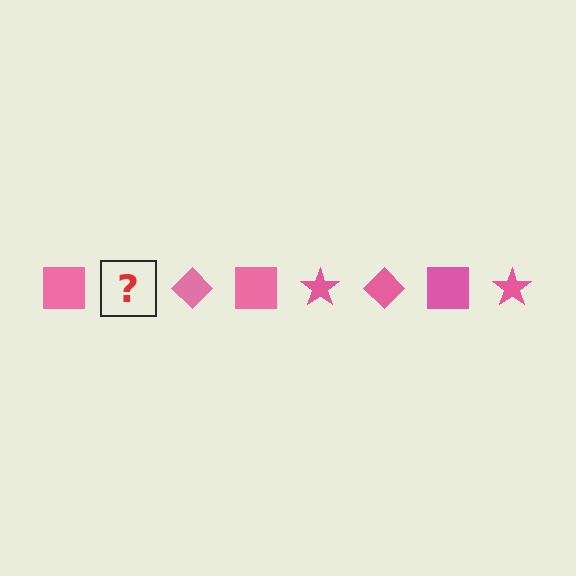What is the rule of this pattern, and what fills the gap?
The rule is that the pattern cycles through square, star, diamond shapes in pink. The gap should be filled with a pink star.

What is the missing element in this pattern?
The missing element is a pink star.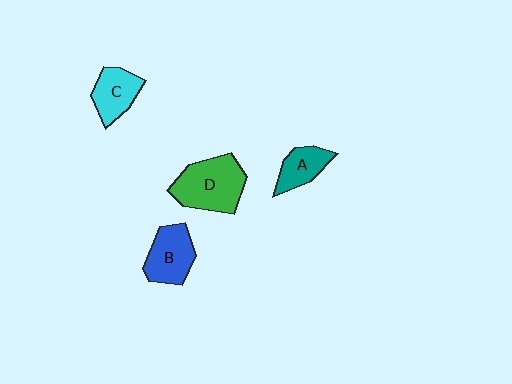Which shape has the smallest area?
Shape A (teal).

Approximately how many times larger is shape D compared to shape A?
Approximately 1.9 times.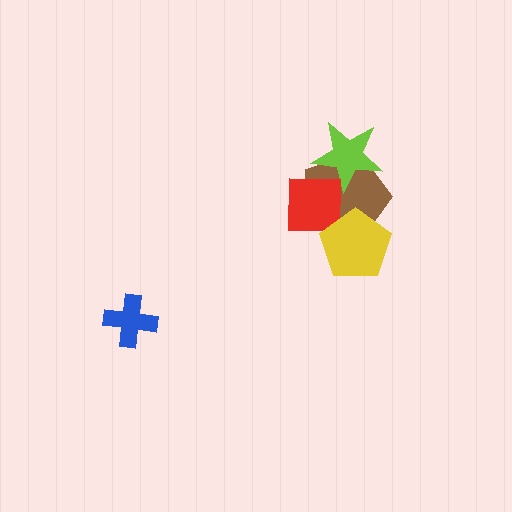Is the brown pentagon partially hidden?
Yes, it is partially covered by another shape.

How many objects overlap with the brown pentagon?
3 objects overlap with the brown pentagon.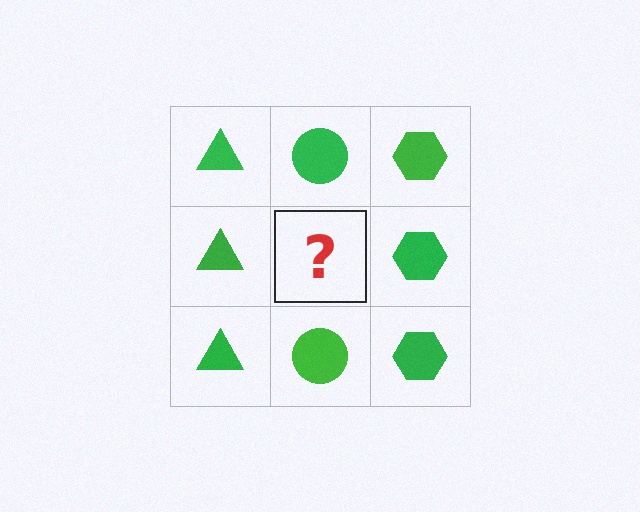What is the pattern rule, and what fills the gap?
The rule is that each column has a consistent shape. The gap should be filled with a green circle.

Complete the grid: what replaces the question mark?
The question mark should be replaced with a green circle.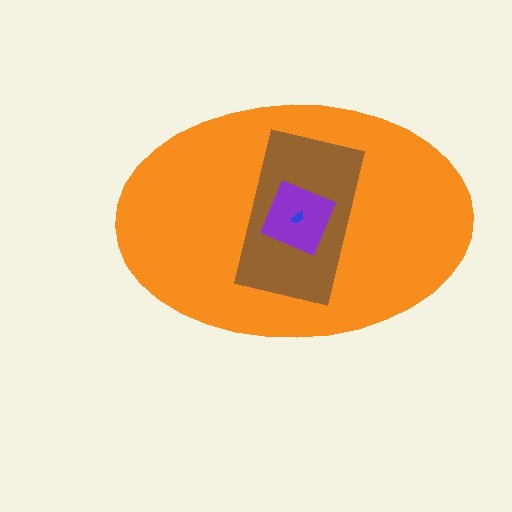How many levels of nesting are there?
4.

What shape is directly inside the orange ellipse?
The brown rectangle.